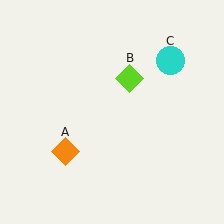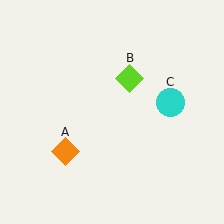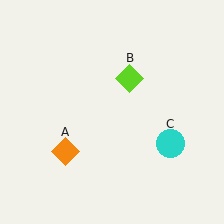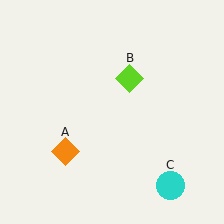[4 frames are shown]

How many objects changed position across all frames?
1 object changed position: cyan circle (object C).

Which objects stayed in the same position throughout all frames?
Orange diamond (object A) and lime diamond (object B) remained stationary.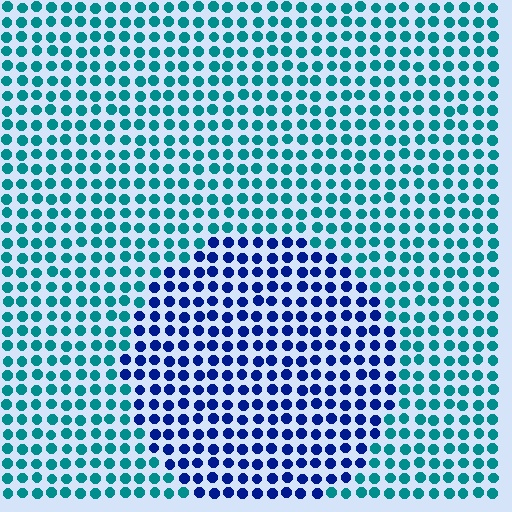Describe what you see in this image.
The image is filled with small teal elements in a uniform arrangement. A circle-shaped region is visible where the elements are tinted to a slightly different hue, forming a subtle color boundary.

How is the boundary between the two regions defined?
The boundary is defined purely by a slight shift in hue (about 51 degrees). Spacing, size, and orientation are identical on both sides.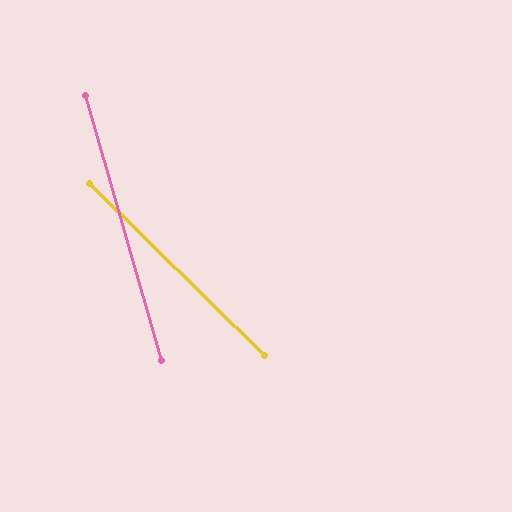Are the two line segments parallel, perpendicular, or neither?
Neither parallel nor perpendicular — they differ by about 29°.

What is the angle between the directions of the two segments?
Approximately 29 degrees.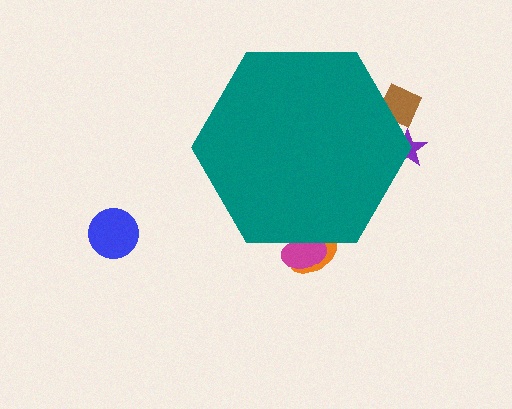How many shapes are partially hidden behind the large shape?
4 shapes are partially hidden.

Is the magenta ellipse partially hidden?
Yes, the magenta ellipse is partially hidden behind the teal hexagon.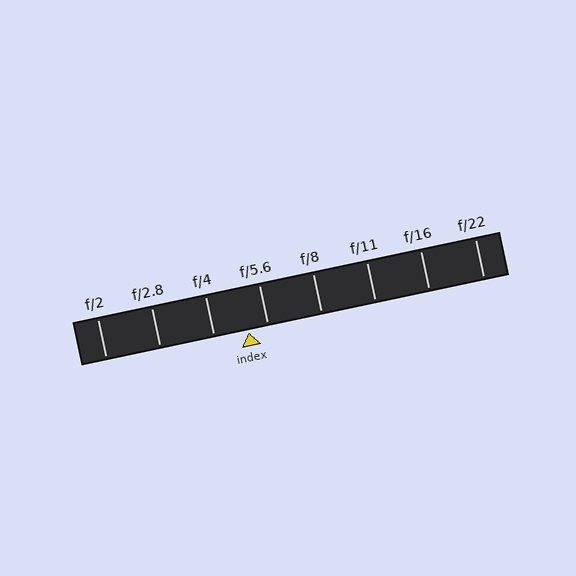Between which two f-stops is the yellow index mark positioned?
The index mark is between f/4 and f/5.6.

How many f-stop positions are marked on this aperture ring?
There are 8 f-stop positions marked.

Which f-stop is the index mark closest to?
The index mark is closest to f/5.6.